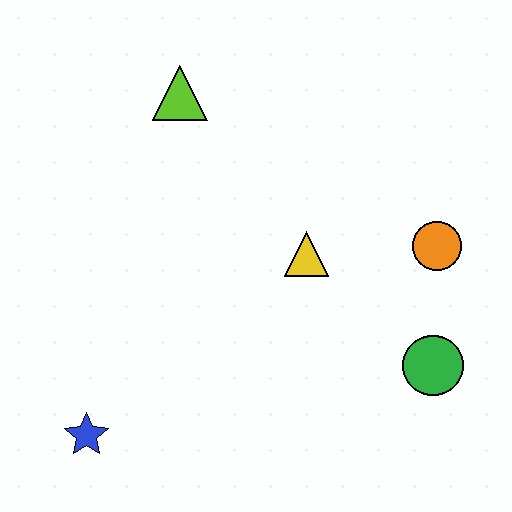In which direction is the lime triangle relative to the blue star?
The lime triangle is above the blue star.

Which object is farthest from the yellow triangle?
The blue star is farthest from the yellow triangle.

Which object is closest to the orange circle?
The green circle is closest to the orange circle.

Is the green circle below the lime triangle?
Yes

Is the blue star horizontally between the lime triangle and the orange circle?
No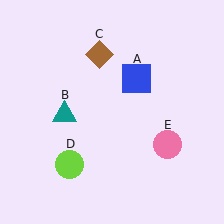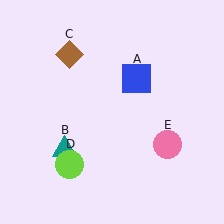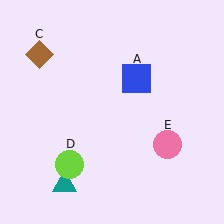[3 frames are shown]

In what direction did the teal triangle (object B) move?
The teal triangle (object B) moved down.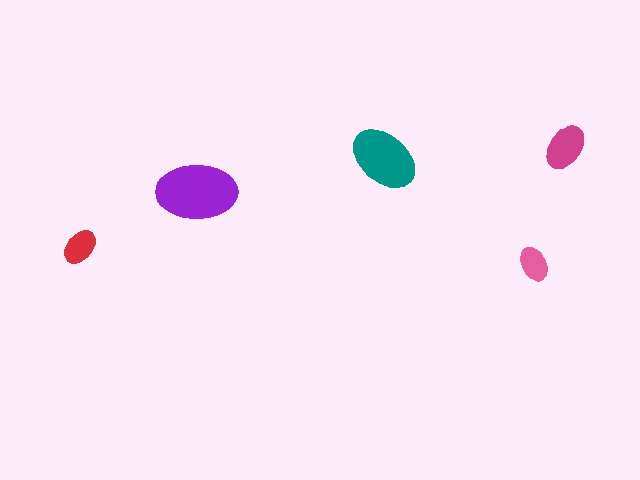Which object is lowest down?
The pink ellipse is bottommost.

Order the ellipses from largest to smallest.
the purple one, the teal one, the magenta one, the red one, the pink one.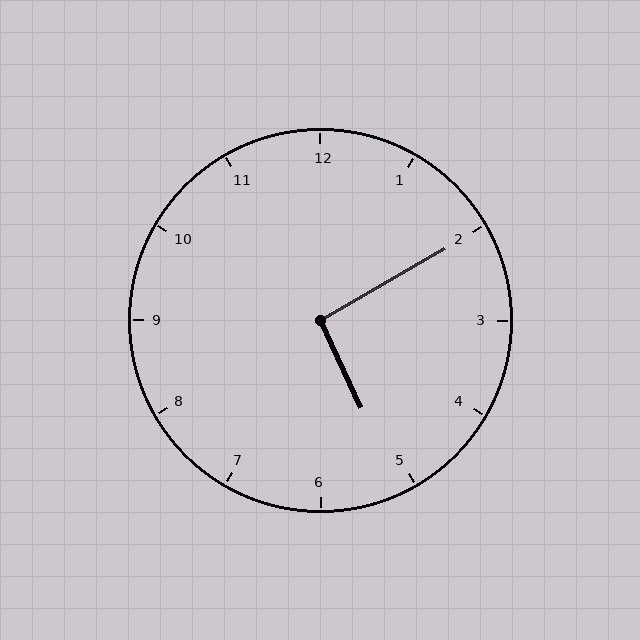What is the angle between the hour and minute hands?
Approximately 95 degrees.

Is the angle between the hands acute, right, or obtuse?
It is right.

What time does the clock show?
5:10.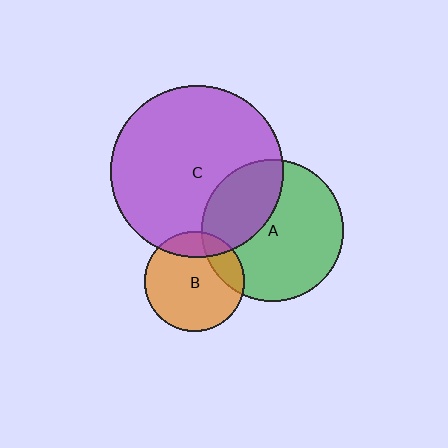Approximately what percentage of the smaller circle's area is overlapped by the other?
Approximately 20%.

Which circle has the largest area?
Circle C (purple).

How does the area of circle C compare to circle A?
Approximately 1.5 times.